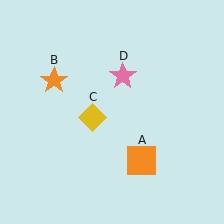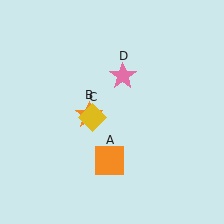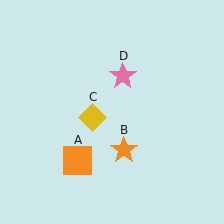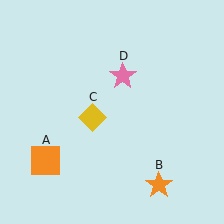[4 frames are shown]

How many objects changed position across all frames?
2 objects changed position: orange square (object A), orange star (object B).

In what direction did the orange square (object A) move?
The orange square (object A) moved left.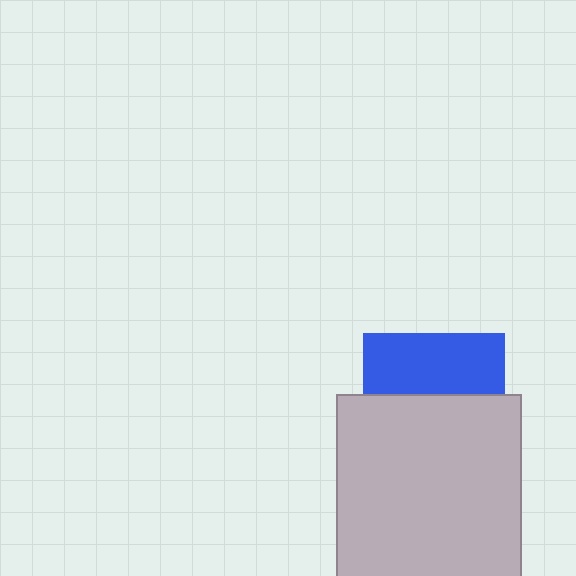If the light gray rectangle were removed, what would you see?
You would see the complete blue square.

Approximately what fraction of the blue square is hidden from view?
Roughly 58% of the blue square is hidden behind the light gray rectangle.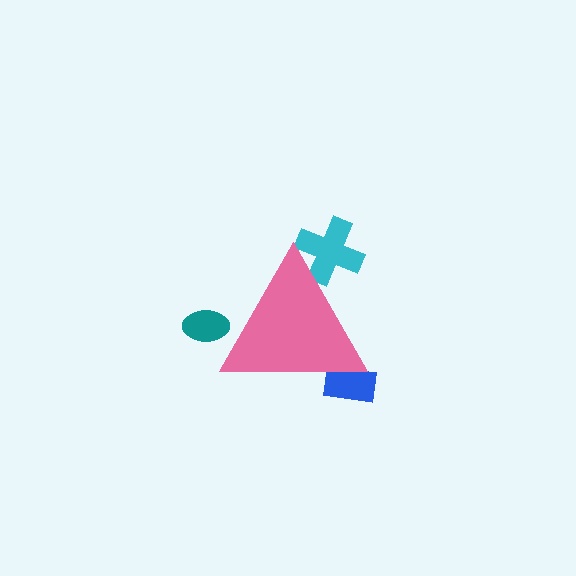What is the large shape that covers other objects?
A pink triangle.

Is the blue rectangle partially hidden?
Yes, the blue rectangle is partially hidden behind the pink triangle.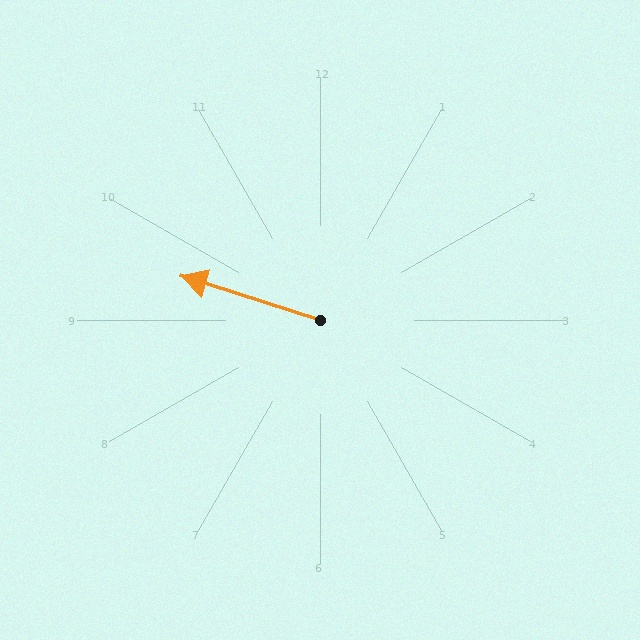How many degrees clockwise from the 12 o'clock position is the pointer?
Approximately 288 degrees.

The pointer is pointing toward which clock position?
Roughly 10 o'clock.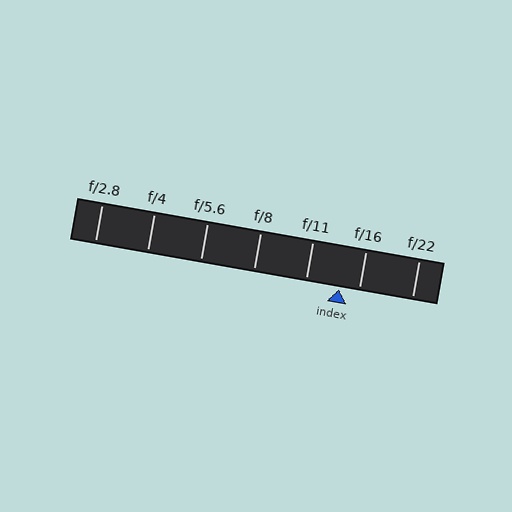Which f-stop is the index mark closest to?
The index mark is closest to f/16.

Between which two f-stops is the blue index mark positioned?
The index mark is between f/11 and f/16.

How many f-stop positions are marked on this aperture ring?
There are 7 f-stop positions marked.